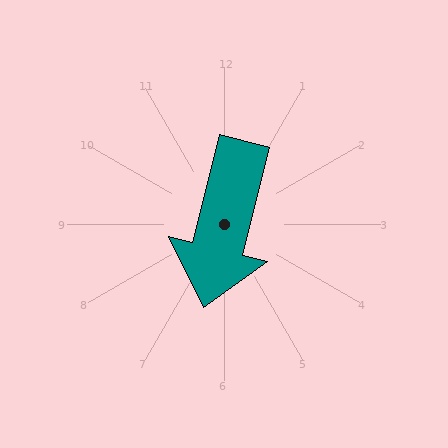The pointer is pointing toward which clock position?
Roughly 6 o'clock.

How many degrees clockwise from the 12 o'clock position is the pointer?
Approximately 194 degrees.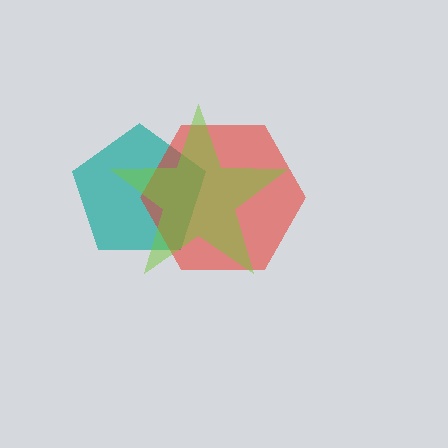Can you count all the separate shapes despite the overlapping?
Yes, there are 3 separate shapes.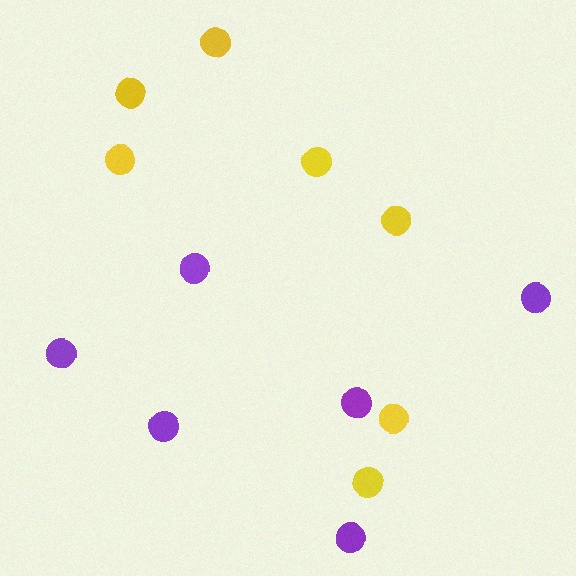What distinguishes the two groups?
There are 2 groups: one group of yellow circles (7) and one group of purple circles (6).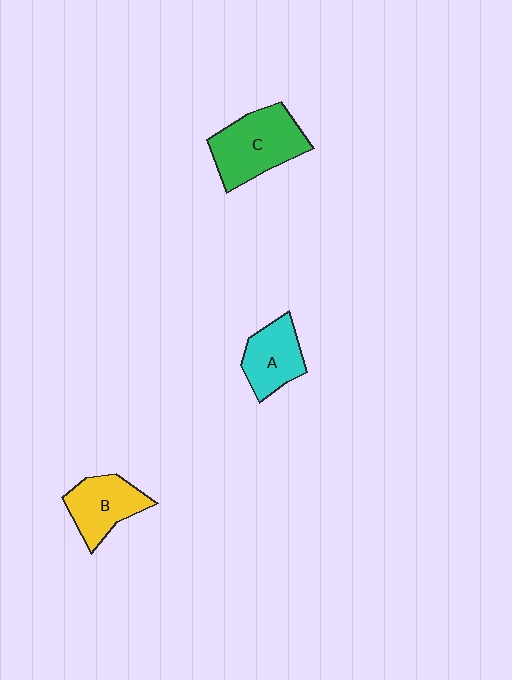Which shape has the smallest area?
Shape A (cyan).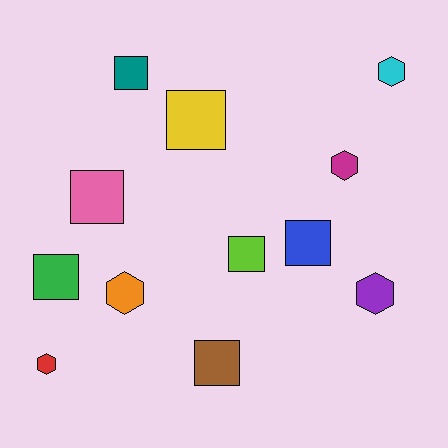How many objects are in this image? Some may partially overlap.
There are 12 objects.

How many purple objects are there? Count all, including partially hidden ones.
There is 1 purple object.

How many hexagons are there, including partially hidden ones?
There are 5 hexagons.